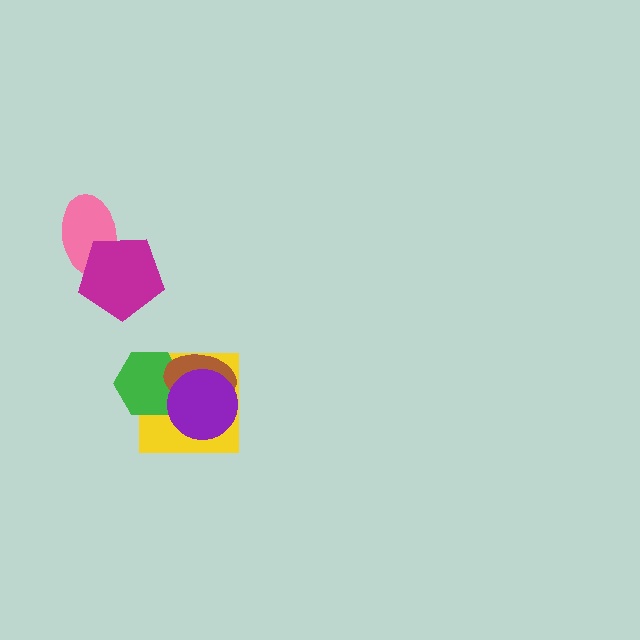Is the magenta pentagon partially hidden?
No, no other shape covers it.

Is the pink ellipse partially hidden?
Yes, it is partially covered by another shape.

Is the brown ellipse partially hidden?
Yes, it is partially covered by another shape.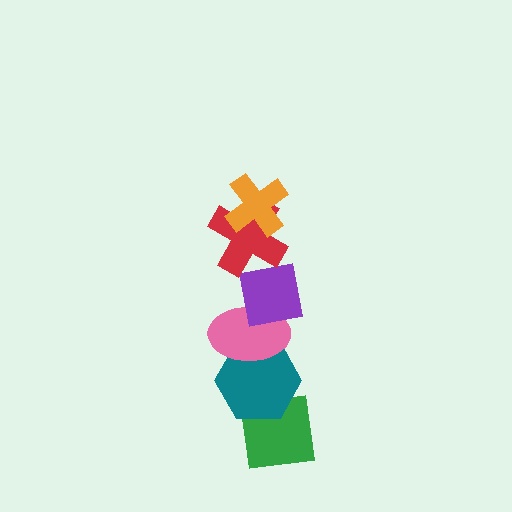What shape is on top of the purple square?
The red cross is on top of the purple square.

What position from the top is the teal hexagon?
The teal hexagon is 5th from the top.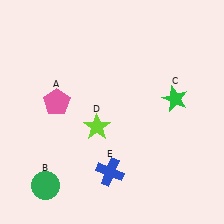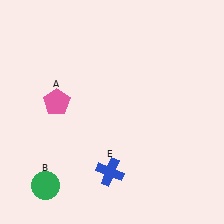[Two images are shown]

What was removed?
The lime star (D), the green star (C) were removed in Image 2.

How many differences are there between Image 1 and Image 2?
There are 2 differences between the two images.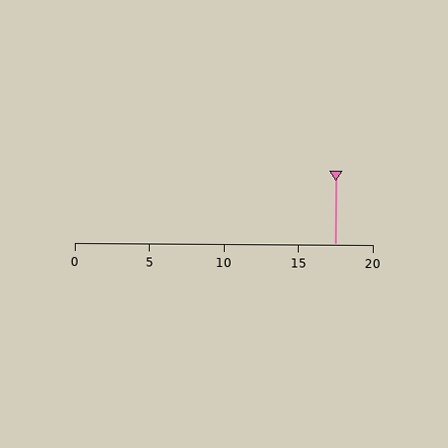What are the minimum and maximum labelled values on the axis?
The axis runs from 0 to 20.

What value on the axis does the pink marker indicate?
The marker indicates approximately 17.5.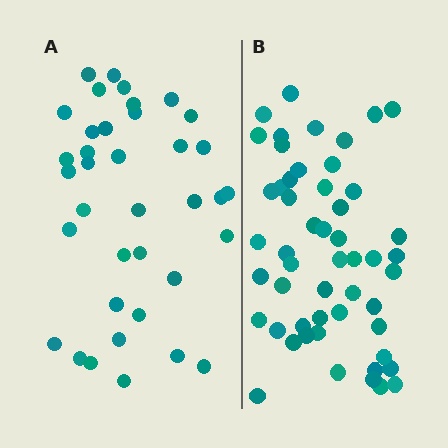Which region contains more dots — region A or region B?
Region B (the right region) has more dots.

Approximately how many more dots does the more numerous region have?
Region B has approximately 15 more dots than region A.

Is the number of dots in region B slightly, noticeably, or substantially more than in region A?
Region B has noticeably more, but not dramatically so. The ratio is roughly 1.4 to 1.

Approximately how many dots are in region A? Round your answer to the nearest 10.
About 40 dots. (The exact count is 37, which rounds to 40.)